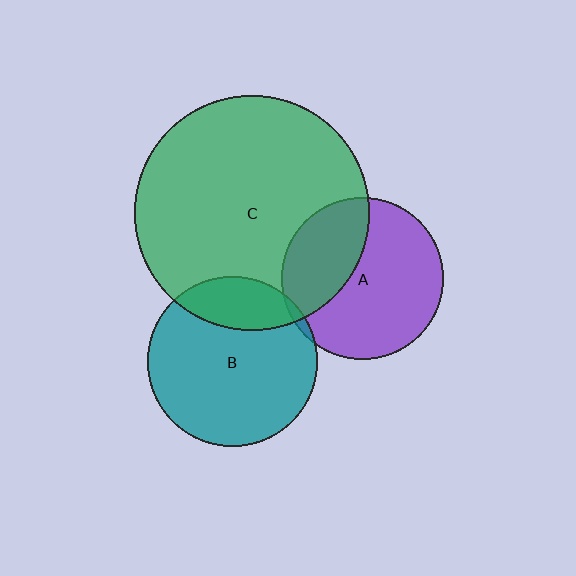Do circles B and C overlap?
Yes.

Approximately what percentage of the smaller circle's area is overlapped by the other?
Approximately 20%.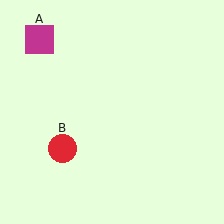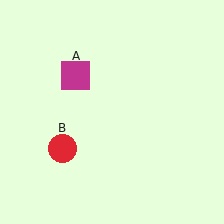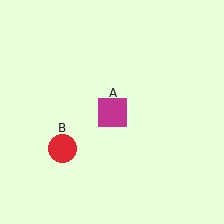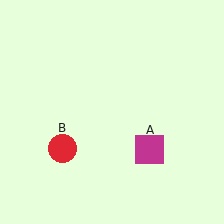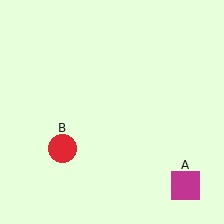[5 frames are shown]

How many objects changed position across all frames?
1 object changed position: magenta square (object A).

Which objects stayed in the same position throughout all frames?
Red circle (object B) remained stationary.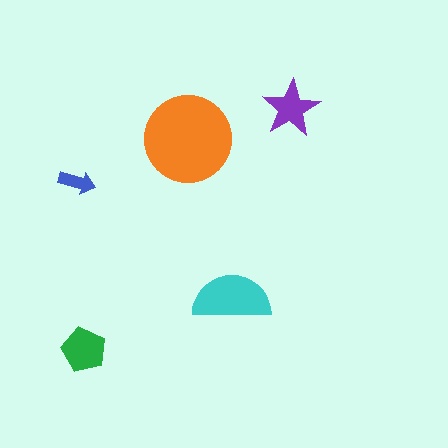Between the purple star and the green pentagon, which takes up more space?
The green pentagon.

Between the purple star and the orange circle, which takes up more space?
The orange circle.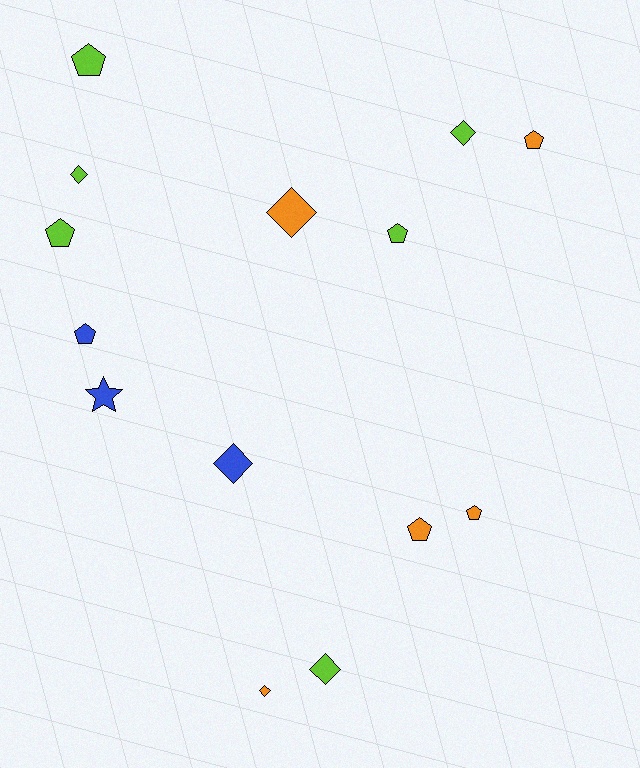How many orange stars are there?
There are no orange stars.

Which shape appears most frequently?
Pentagon, with 7 objects.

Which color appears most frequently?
Lime, with 6 objects.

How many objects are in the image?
There are 14 objects.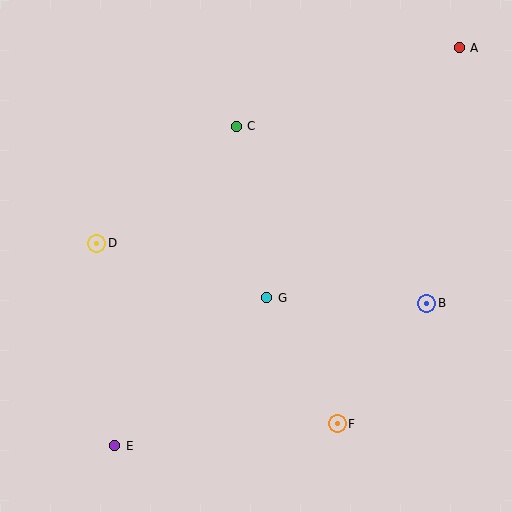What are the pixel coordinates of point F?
Point F is at (337, 424).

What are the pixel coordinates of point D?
Point D is at (97, 243).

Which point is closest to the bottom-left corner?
Point E is closest to the bottom-left corner.